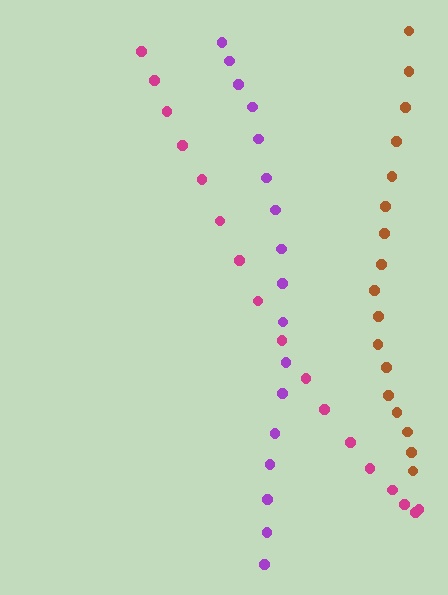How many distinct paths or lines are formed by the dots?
There are 3 distinct paths.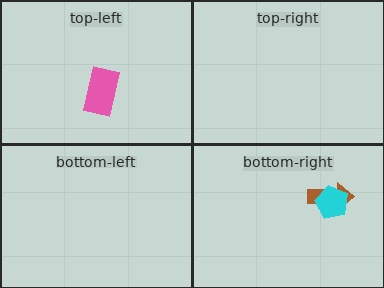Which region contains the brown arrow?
The bottom-right region.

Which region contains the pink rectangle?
The top-left region.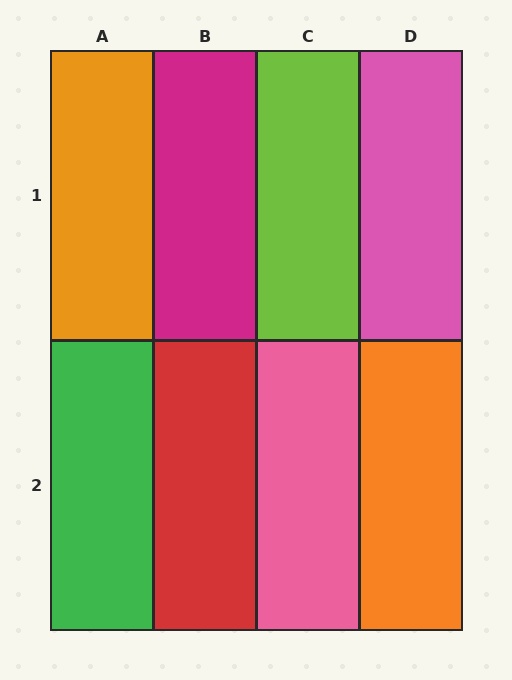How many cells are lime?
1 cell is lime.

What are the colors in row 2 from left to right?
Green, red, pink, orange.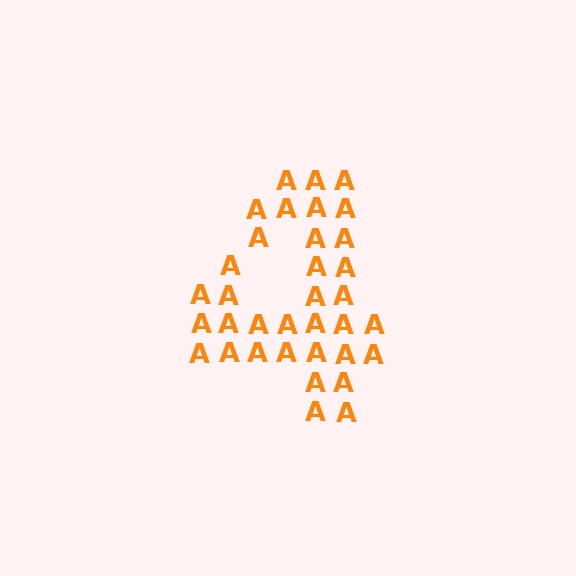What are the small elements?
The small elements are letter A's.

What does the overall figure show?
The overall figure shows the digit 4.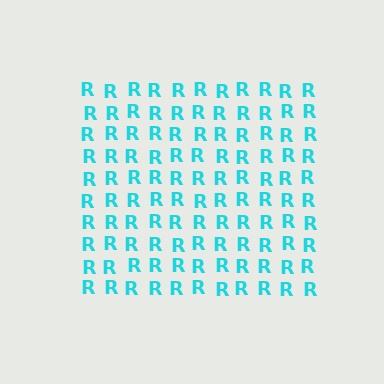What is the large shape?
The large shape is a square.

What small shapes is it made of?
It is made of small letter R's.